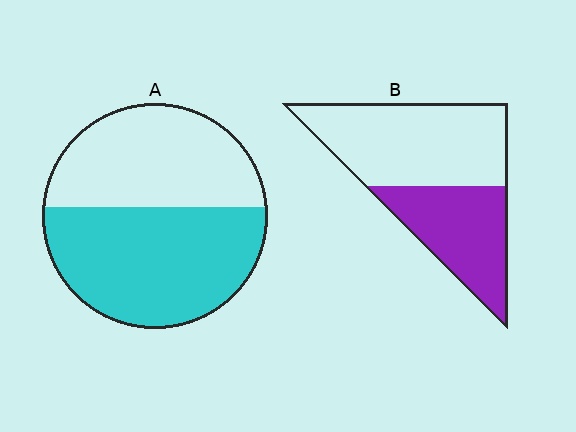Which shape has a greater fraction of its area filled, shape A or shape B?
Shape A.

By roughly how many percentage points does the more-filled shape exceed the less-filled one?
By roughly 15 percentage points (A over B).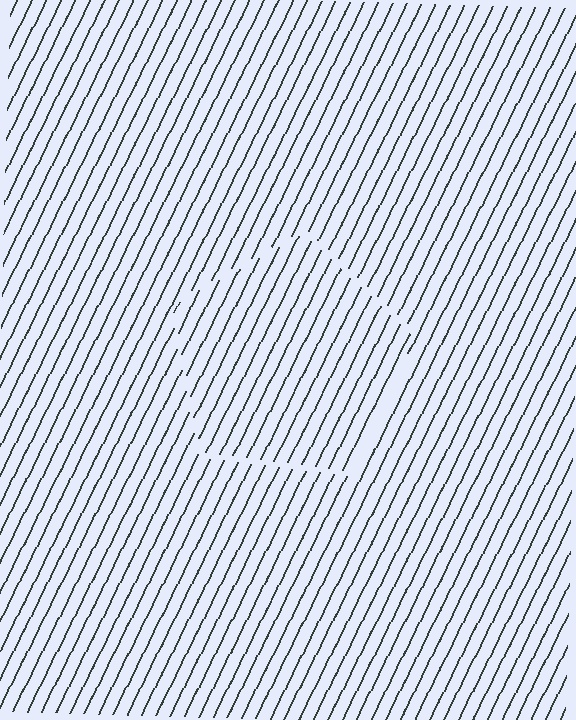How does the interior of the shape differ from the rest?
The interior of the shape contains the same grating, shifted by half a period — the contour is defined by the phase discontinuity where line-ends from the inner and outer gratings abut.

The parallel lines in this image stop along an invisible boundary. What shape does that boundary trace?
An illusory pentagon. The interior of the shape contains the same grating, shifted by half a period — the contour is defined by the phase discontinuity where line-ends from the inner and outer gratings abut.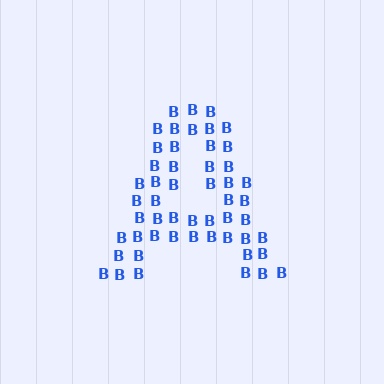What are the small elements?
The small elements are letter B's.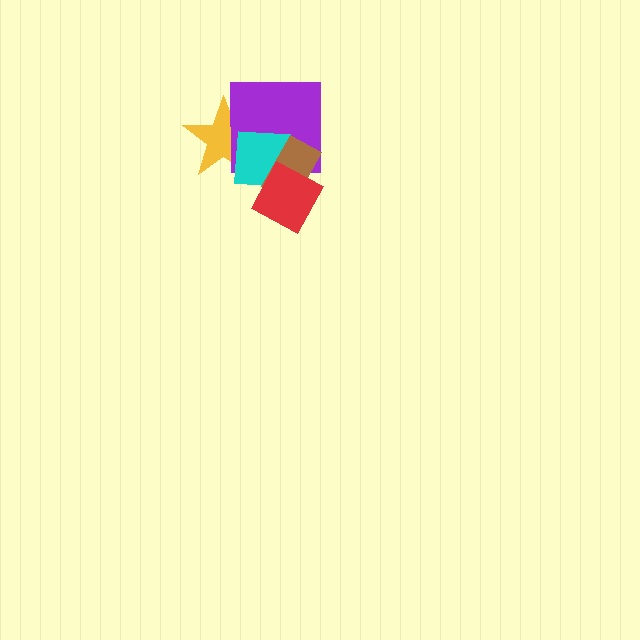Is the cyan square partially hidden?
Yes, it is partially covered by another shape.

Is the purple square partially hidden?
Yes, it is partially covered by another shape.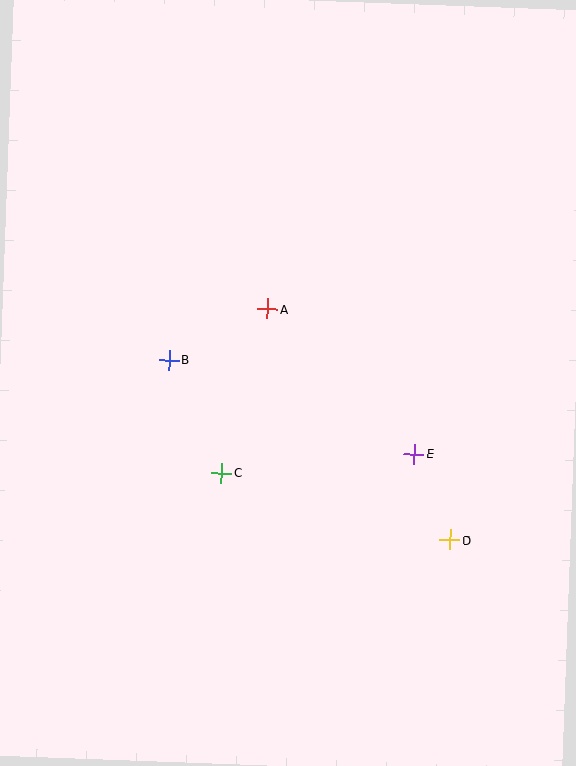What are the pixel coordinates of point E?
Point E is at (414, 454).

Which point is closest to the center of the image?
Point A at (267, 309) is closest to the center.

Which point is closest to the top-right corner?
Point A is closest to the top-right corner.